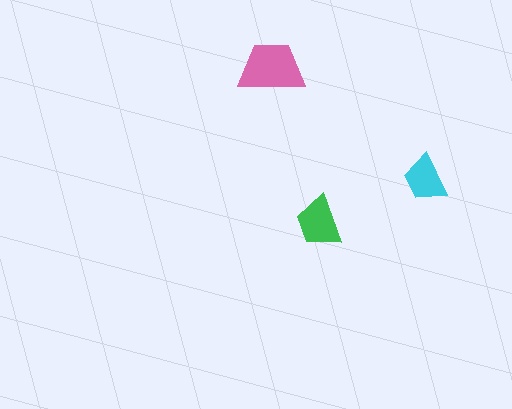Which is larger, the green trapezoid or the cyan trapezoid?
The green one.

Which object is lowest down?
The green trapezoid is bottommost.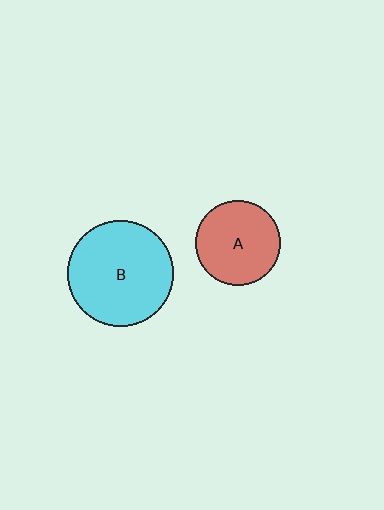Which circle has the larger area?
Circle B (cyan).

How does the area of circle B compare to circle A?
Approximately 1.6 times.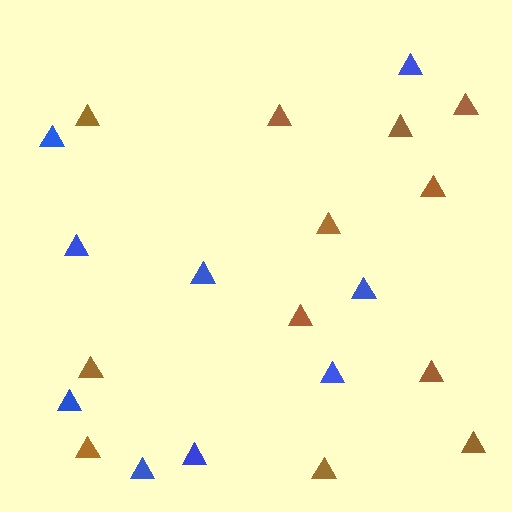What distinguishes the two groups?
There are 2 groups: one group of blue triangles (9) and one group of brown triangles (12).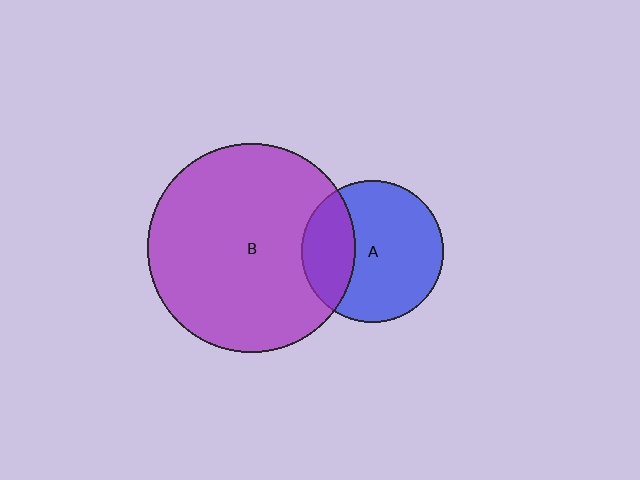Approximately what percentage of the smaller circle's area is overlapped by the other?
Approximately 30%.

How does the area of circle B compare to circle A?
Approximately 2.2 times.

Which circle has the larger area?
Circle B (purple).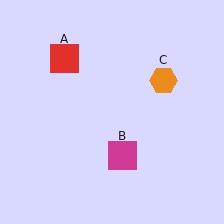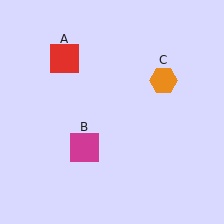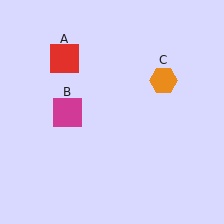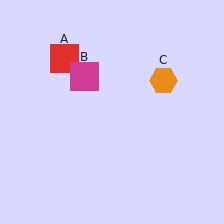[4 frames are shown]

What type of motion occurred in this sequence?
The magenta square (object B) rotated clockwise around the center of the scene.